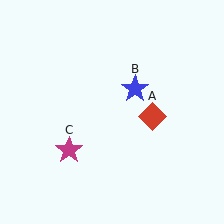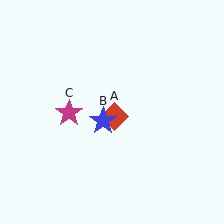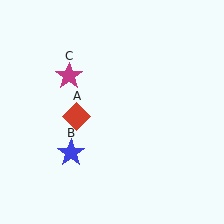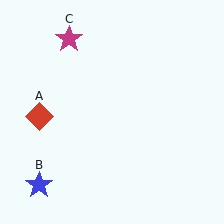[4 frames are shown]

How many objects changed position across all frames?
3 objects changed position: red diamond (object A), blue star (object B), magenta star (object C).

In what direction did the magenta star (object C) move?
The magenta star (object C) moved up.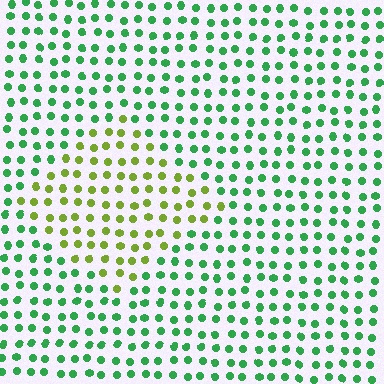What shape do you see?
I see a diamond.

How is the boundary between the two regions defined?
The boundary is defined purely by a slight shift in hue (about 50 degrees). Spacing, size, and orientation are identical on both sides.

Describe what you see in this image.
The image is filled with small green elements in a uniform arrangement. A diamond-shaped region is visible where the elements are tinted to a slightly different hue, forming a subtle color boundary.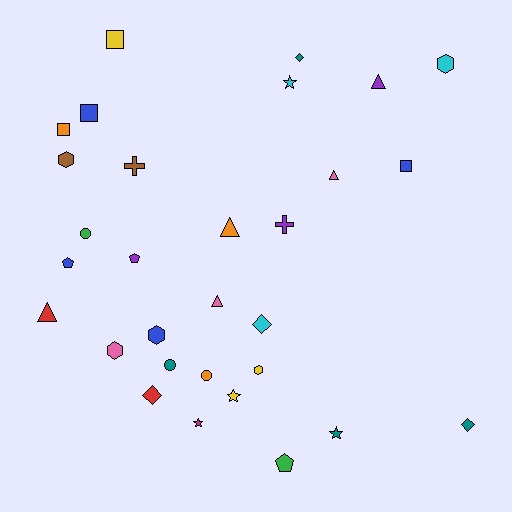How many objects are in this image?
There are 30 objects.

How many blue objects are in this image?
There are 4 blue objects.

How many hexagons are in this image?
There are 5 hexagons.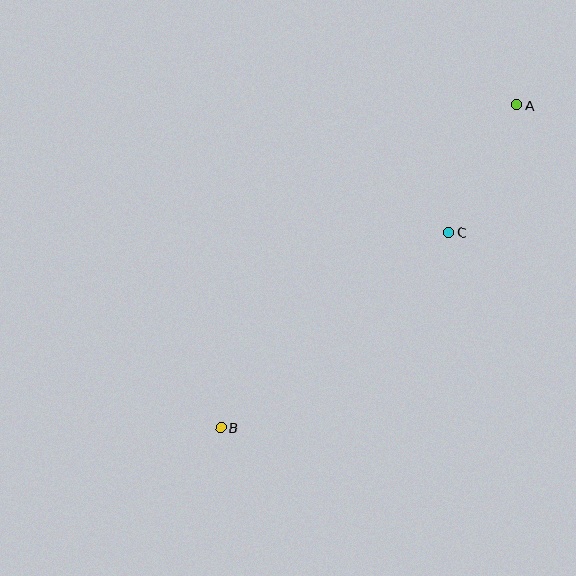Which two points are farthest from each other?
Points A and B are farthest from each other.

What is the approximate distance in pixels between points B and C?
The distance between B and C is approximately 300 pixels.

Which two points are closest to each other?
Points A and C are closest to each other.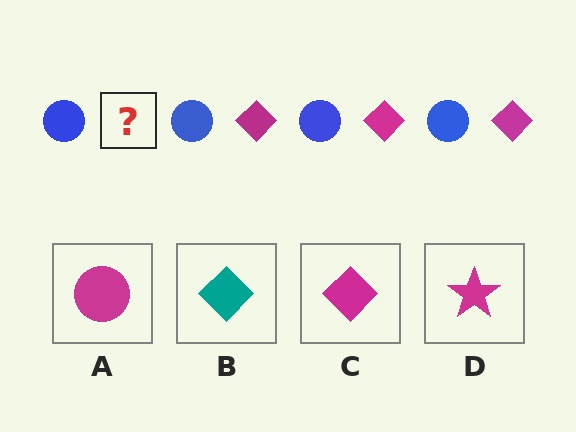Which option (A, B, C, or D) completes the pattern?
C.